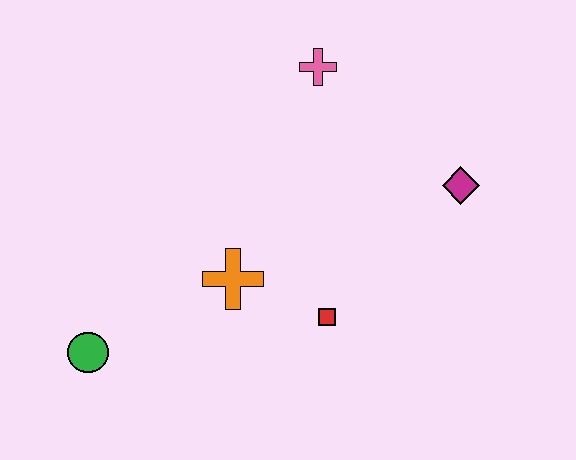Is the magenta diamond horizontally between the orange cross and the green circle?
No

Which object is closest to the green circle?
The orange cross is closest to the green circle.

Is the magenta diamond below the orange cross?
No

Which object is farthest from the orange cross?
The magenta diamond is farthest from the orange cross.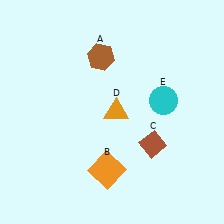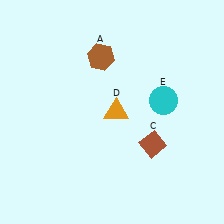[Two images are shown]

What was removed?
The orange square (B) was removed in Image 2.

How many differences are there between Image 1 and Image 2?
There is 1 difference between the two images.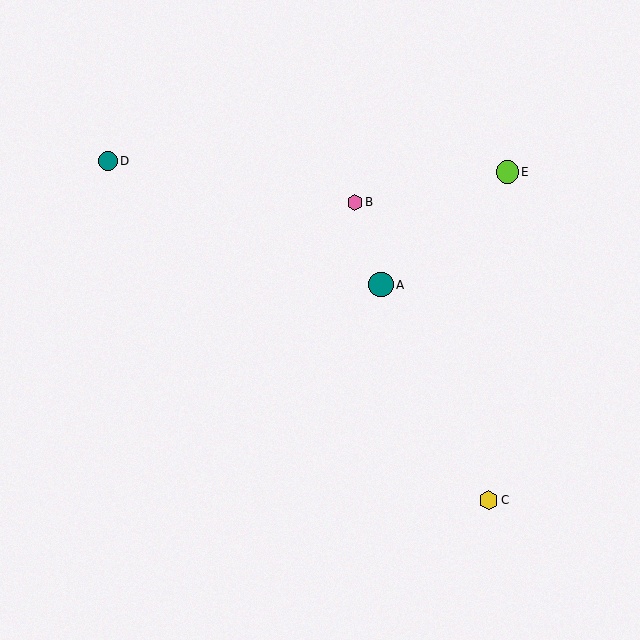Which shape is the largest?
The teal circle (labeled A) is the largest.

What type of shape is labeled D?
Shape D is a teal circle.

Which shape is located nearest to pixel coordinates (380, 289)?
The teal circle (labeled A) at (381, 285) is nearest to that location.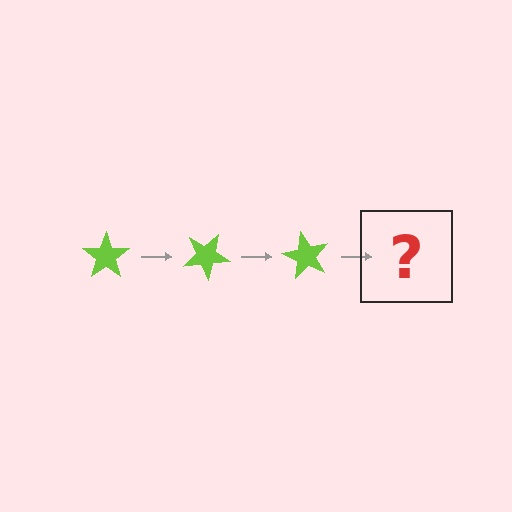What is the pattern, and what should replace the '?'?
The pattern is that the star rotates 30 degrees each step. The '?' should be a lime star rotated 90 degrees.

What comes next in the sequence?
The next element should be a lime star rotated 90 degrees.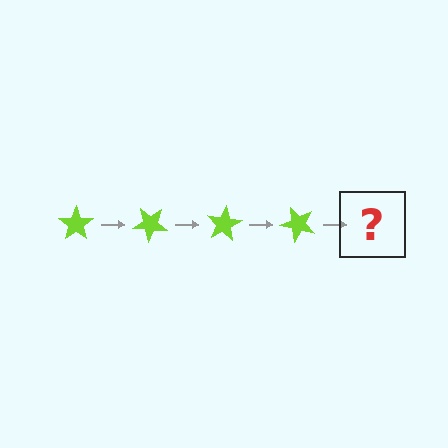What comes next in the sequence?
The next element should be a lime star rotated 160 degrees.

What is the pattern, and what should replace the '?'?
The pattern is that the star rotates 40 degrees each step. The '?' should be a lime star rotated 160 degrees.